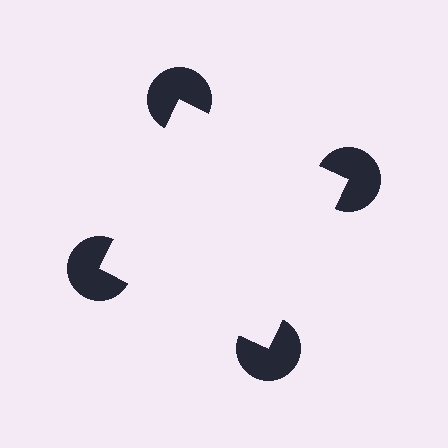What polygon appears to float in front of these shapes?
An illusory square — its edges are inferred from the aligned wedge cuts in the pac-man discs, not physically drawn.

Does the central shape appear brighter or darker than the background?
It typically appears slightly brighter than the background, even though no actual brightness change is drawn.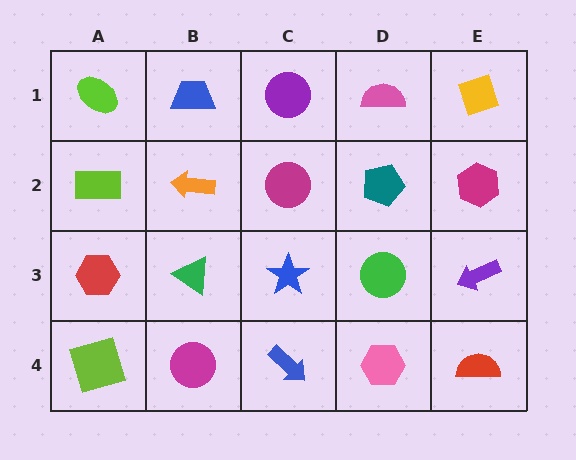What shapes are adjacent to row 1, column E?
A magenta hexagon (row 2, column E), a pink semicircle (row 1, column D).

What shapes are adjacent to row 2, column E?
A yellow diamond (row 1, column E), a purple arrow (row 3, column E), a teal pentagon (row 2, column D).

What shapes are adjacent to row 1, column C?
A magenta circle (row 2, column C), a blue trapezoid (row 1, column B), a pink semicircle (row 1, column D).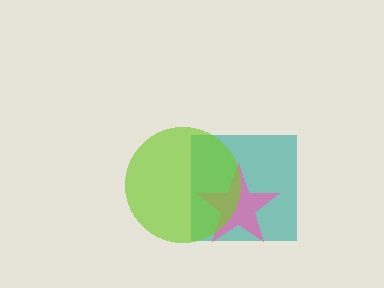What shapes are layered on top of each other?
The layered shapes are: a teal square, a pink star, a lime circle.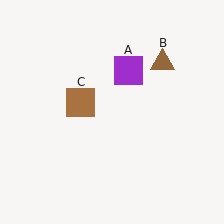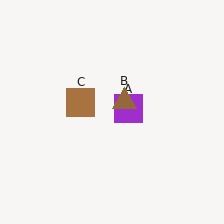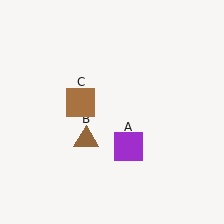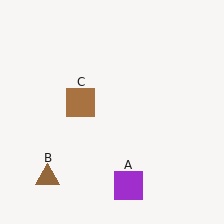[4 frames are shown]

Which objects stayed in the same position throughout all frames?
Brown square (object C) remained stationary.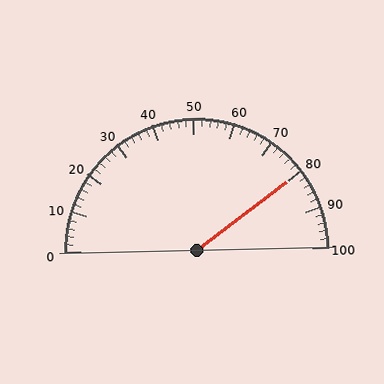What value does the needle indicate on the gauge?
The needle indicates approximately 80.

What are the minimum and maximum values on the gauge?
The gauge ranges from 0 to 100.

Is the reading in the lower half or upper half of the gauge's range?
The reading is in the upper half of the range (0 to 100).